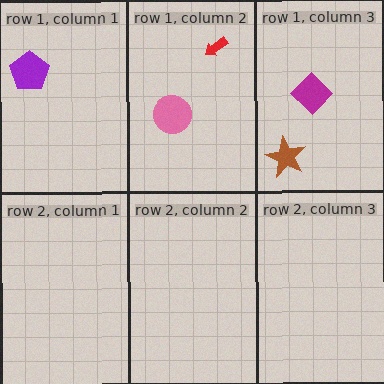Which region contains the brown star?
The row 1, column 3 region.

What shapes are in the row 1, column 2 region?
The pink circle, the red arrow.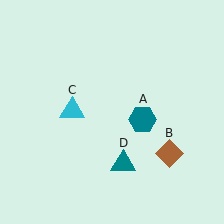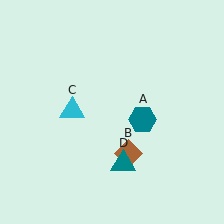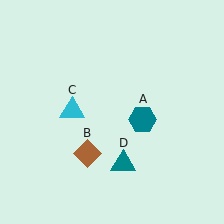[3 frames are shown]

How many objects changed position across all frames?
1 object changed position: brown diamond (object B).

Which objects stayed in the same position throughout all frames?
Teal hexagon (object A) and cyan triangle (object C) and teal triangle (object D) remained stationary.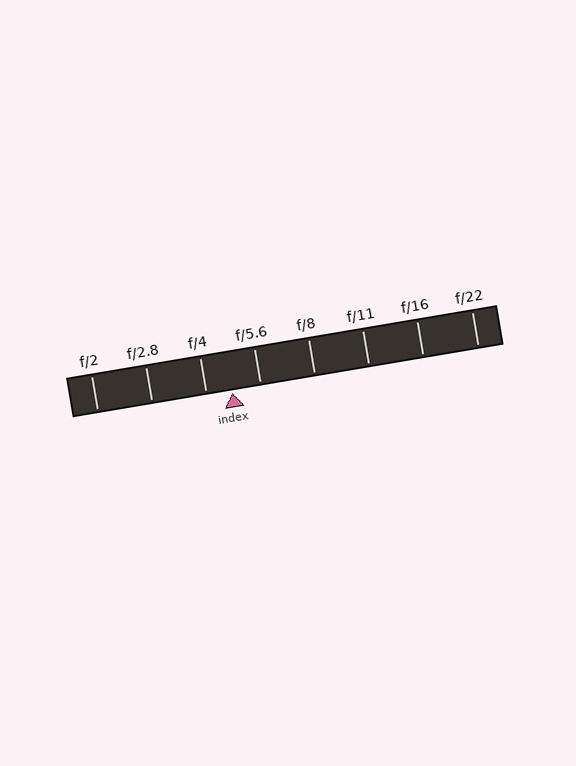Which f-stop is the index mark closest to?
The index mark is closest to f/4.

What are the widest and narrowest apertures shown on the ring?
The widest aperture shown is f/2 and the narrowest is f/22.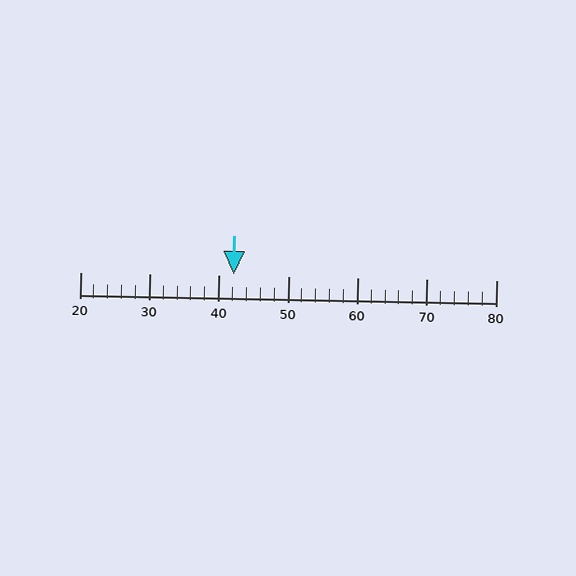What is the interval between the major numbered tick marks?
The major tick marks are spaced 10 units apart.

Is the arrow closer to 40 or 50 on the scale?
The arrow is closer to 40.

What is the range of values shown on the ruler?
The ruler shows values from 20 to 80.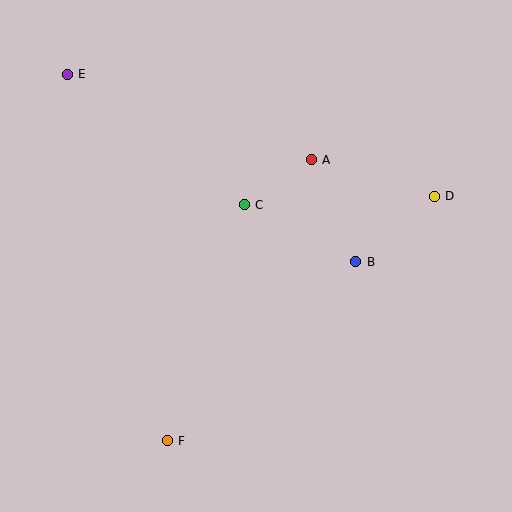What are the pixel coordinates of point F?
Point F is at (167, 441).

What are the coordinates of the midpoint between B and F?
The midpoint between B and F is at (262, 351).